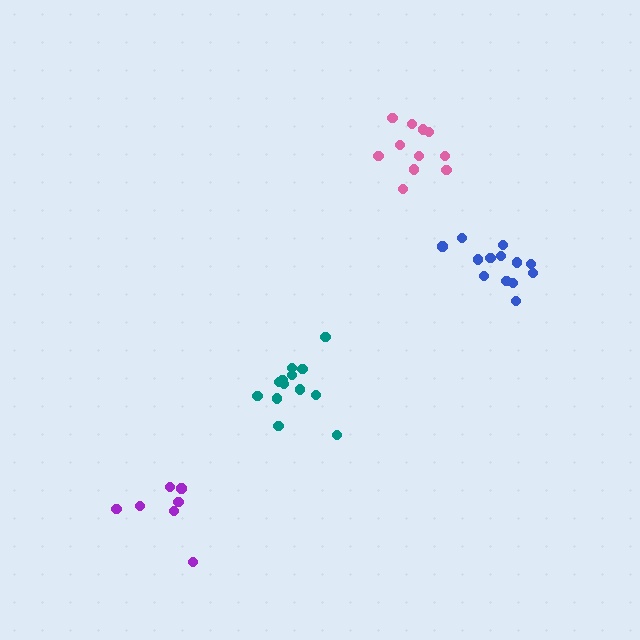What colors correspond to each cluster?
The clusters are colored: pink, blue, purple, teal.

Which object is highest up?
The pink cluster is topmost.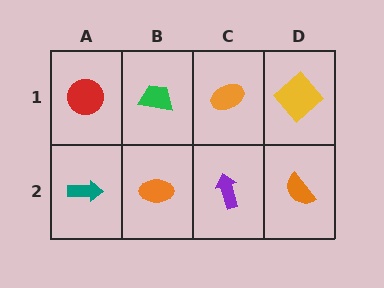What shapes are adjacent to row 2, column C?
An orange ellipse (row 1, column C), an orange ellipse (row 2, column B), an orange semicircle (row 2, column D).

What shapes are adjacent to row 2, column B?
A green trapezoid (row 1, column B), a teal arrow (row 2, column A), a purple arrow (row 2, column C).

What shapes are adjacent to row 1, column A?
A teal arrow (row 2, column A), a green trapezoid (row 1, column B).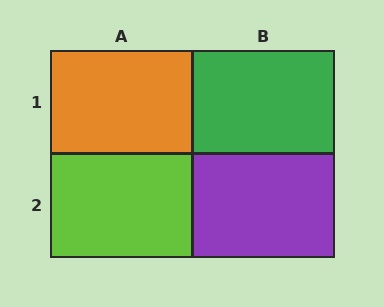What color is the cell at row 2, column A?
Lime.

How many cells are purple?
1 cell is purple.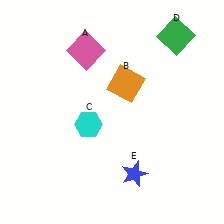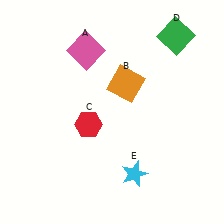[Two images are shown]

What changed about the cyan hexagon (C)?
In Image 1, C is cyan. In Image 2, it changed to red.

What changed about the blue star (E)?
In Image 1, E is blue. In Image 2, it changed to cyan.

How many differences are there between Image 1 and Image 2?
There are 2 differences between the two images.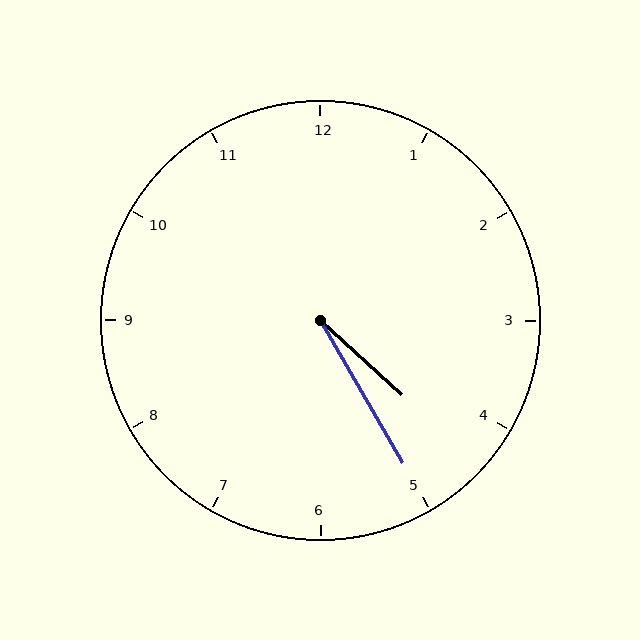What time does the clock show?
4:25.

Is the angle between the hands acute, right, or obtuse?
It is acute.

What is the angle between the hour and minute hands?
Approximately 18 degrees.